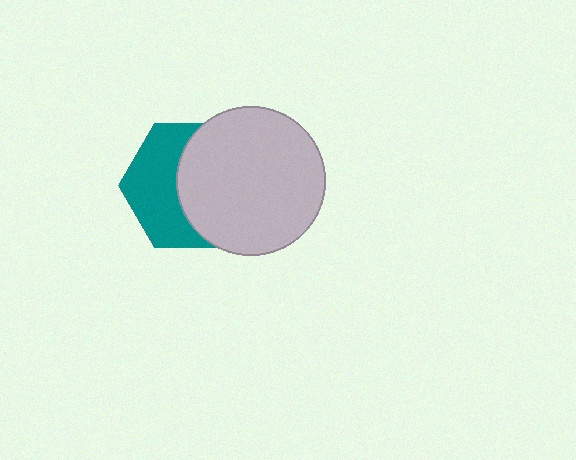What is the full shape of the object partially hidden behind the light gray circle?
The partially hidden object is a teal hexagon.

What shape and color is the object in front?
The object in front is a light gray circle.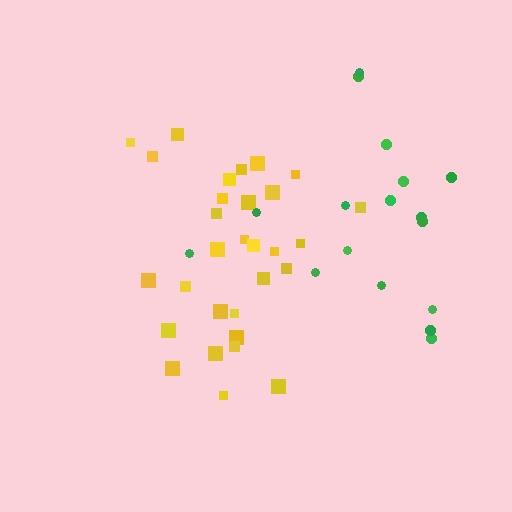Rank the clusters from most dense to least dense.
yellow, green.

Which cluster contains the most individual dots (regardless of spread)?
Yellow (30).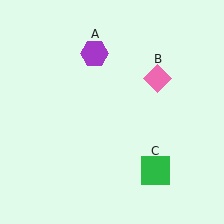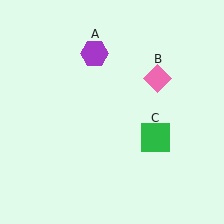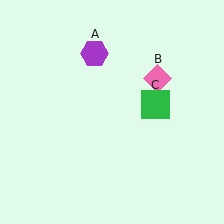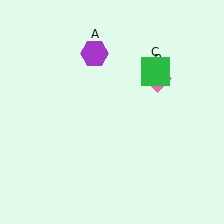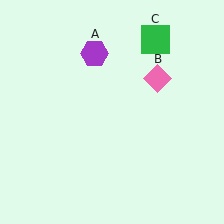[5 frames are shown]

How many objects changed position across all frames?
1 object changed position: green square (object C).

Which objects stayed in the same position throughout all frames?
Purple hexagon (object A) and pink diamond (object B) remained stationary.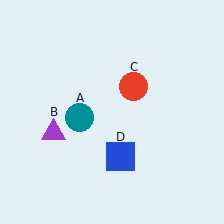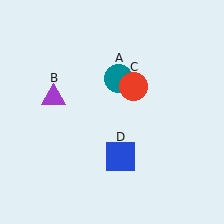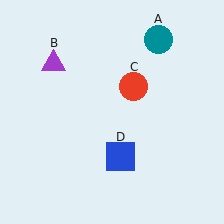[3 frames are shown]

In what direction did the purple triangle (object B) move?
The purple triangle (object B) moved up.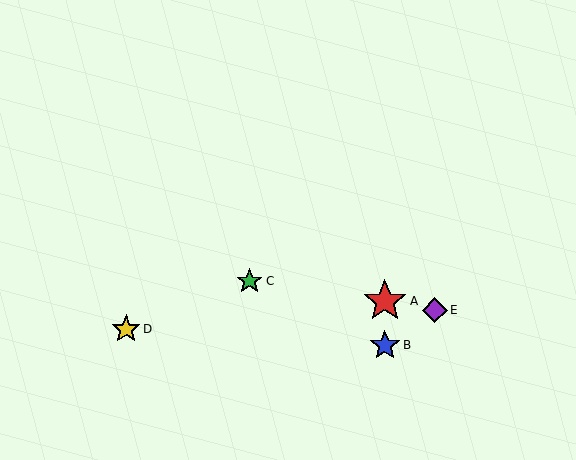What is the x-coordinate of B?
Object B is at x≈385.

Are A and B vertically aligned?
Yes, both are at x≈385.